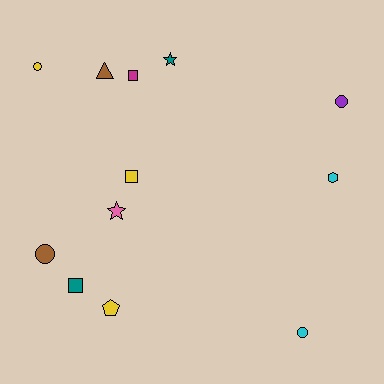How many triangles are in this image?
There is 1 triangle.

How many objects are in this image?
There are 12 objects.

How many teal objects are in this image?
There are 2 teal objects.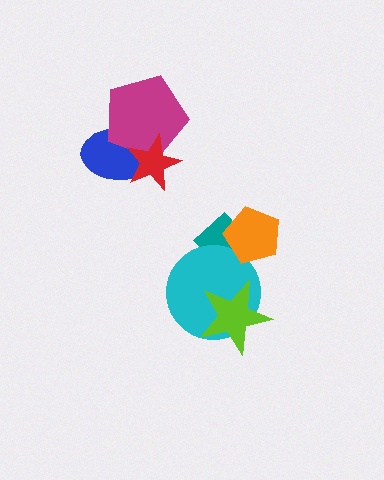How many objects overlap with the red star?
2 objects overlap with the red star.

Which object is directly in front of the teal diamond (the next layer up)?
The cyan circle is directly in front of the teal diamond.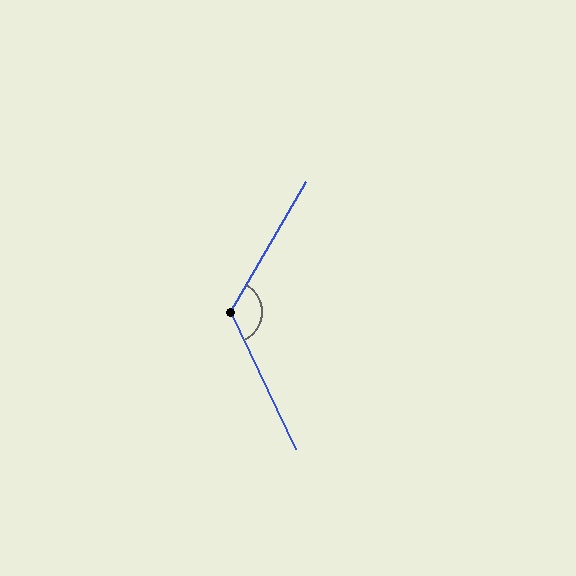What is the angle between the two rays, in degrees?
Approximately 125 degrees.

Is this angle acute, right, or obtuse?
It is obtuse.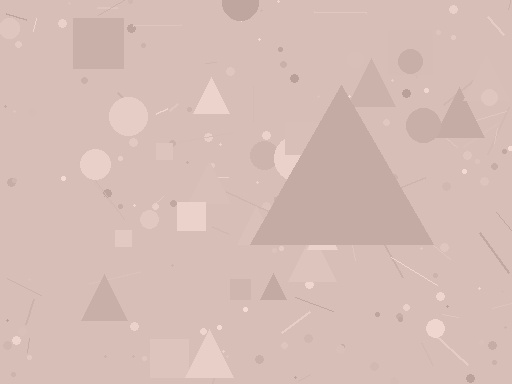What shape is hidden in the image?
A triangle is hidden in the image.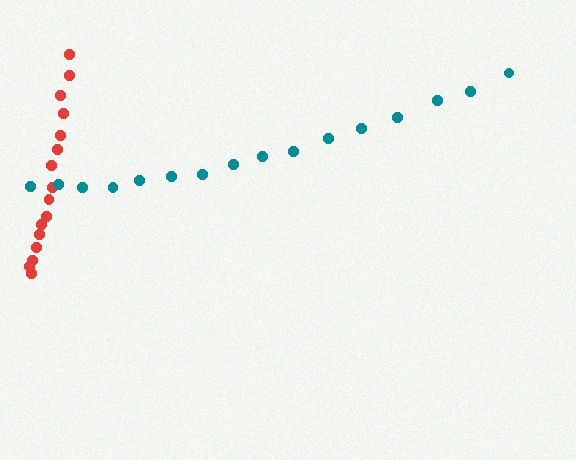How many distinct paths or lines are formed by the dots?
There are 2 distinct paths.